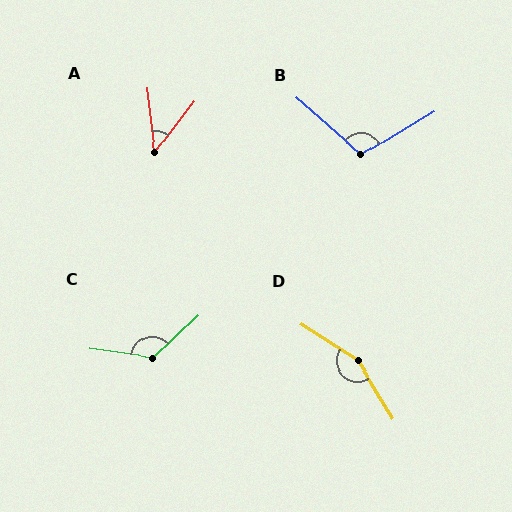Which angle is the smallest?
A, at approximately 44 degrees.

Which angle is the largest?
D, at approximately 154 degrees.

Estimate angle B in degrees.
Approximately 108 degrees.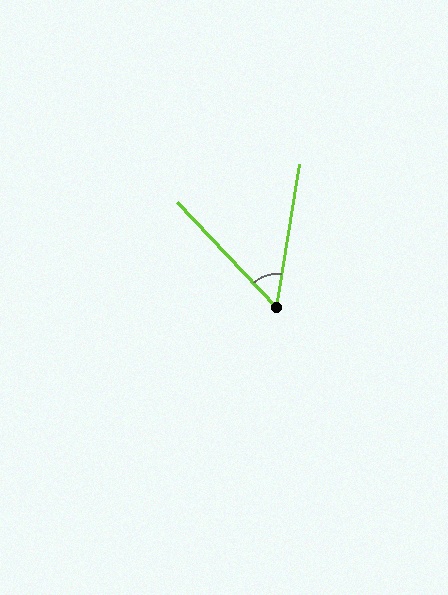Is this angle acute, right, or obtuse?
It is acute.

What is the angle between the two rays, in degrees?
Approximately 53 degrees.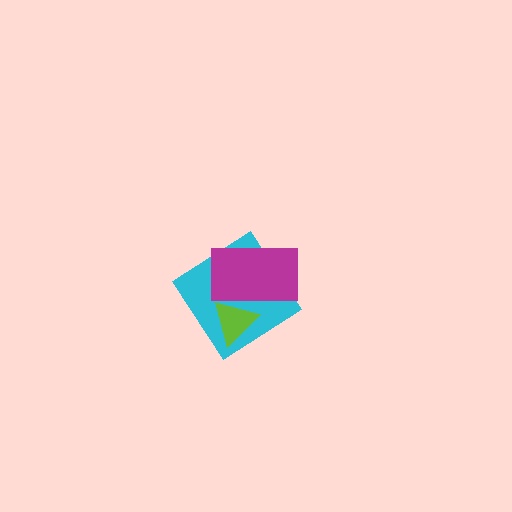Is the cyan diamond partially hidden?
Yes, it is partially covered by another shape.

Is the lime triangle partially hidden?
Yes, it is partially covered by another shape.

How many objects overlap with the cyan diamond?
2 objects overlap with the cyan diamond.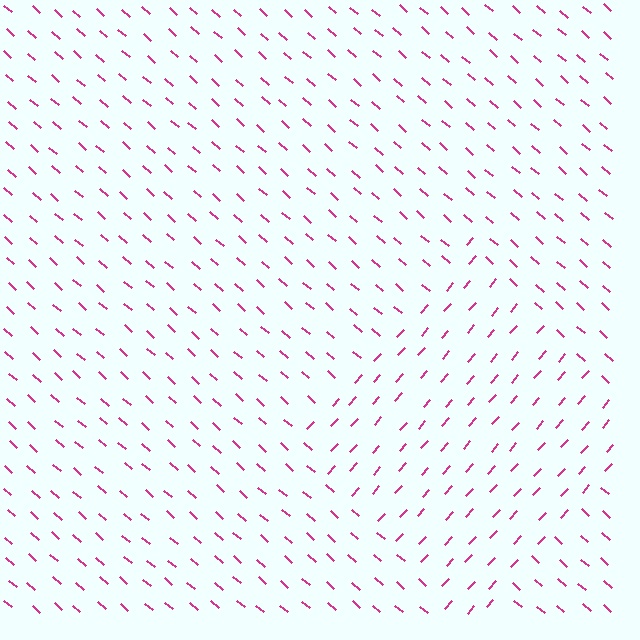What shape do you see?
I see a diamond.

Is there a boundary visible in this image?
Yes, there is a texture boundary formed by a change in line orientation.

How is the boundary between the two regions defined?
The boundary is defined purely by a change in line orientation (approximately 90 degrees difference). All lines are the same color and thickness.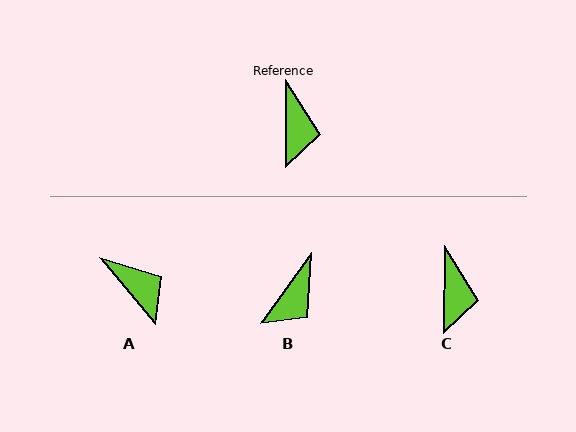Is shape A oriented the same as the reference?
No, it is off by about 41 degrees.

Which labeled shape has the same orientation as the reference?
C.